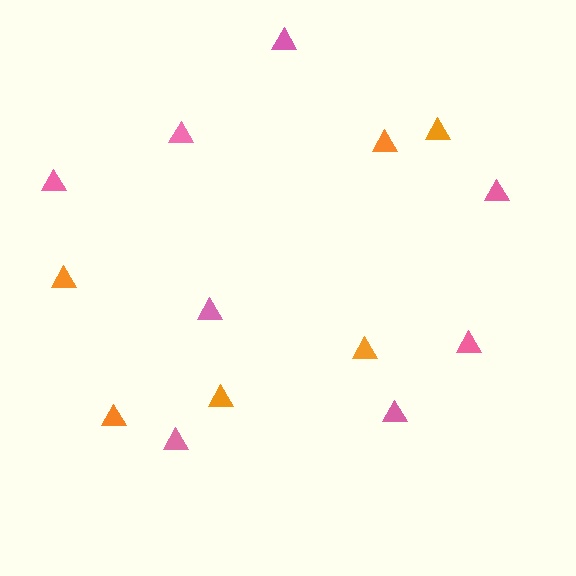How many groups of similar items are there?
There are 2 groups: one group of pink triangles (8) and one group of orange triangles (6).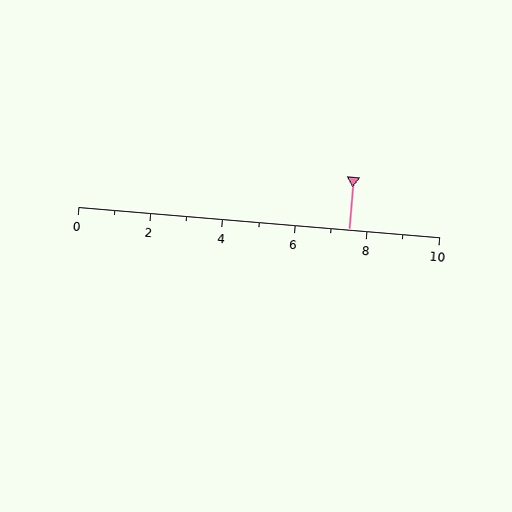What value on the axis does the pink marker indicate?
The marker indicates approximately 7.5.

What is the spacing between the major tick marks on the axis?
The major ticks are spaced 2 apart.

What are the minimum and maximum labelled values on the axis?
The axis runs from 0 to 10.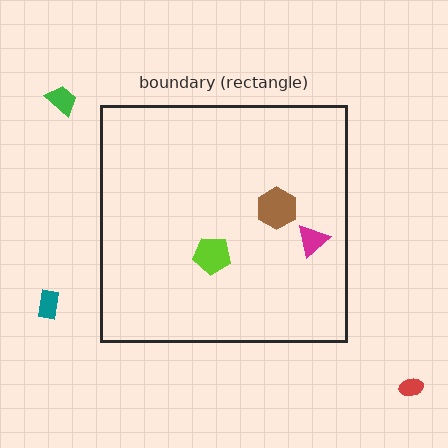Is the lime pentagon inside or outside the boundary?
Inside.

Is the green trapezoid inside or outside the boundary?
Outside.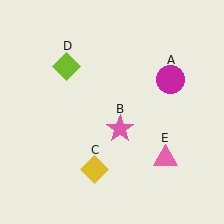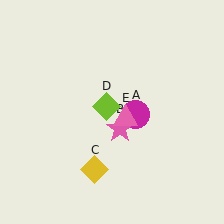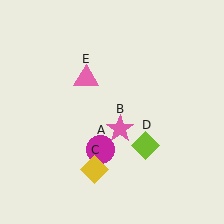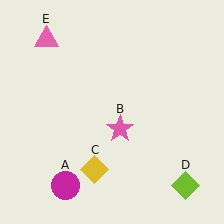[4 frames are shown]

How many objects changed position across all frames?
3 objects changed position: magenta circle (object A), lime diamond (object D), pink triangle (object E).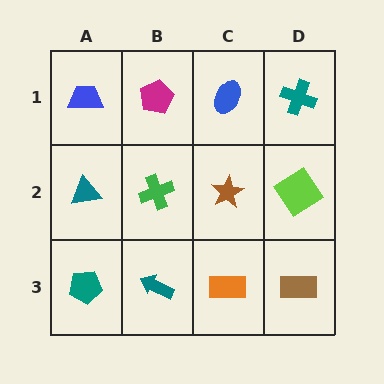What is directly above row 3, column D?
A lime diamond.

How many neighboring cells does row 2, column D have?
3.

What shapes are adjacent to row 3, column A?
A teal triangle (row 2, column A), a teal arrow (row 3, column B).